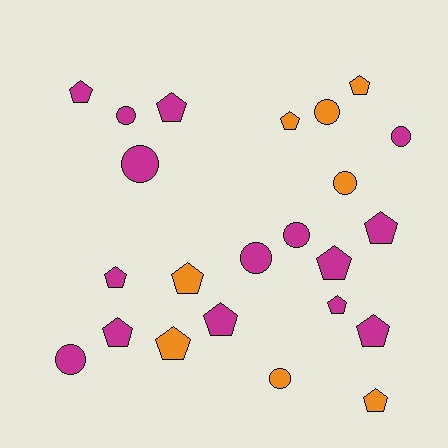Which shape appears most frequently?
Pentagon, with 14 objects.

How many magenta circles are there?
There are 6 magenta circles.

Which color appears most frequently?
Magenta, with 15 objects.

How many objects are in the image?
There are 23 objects.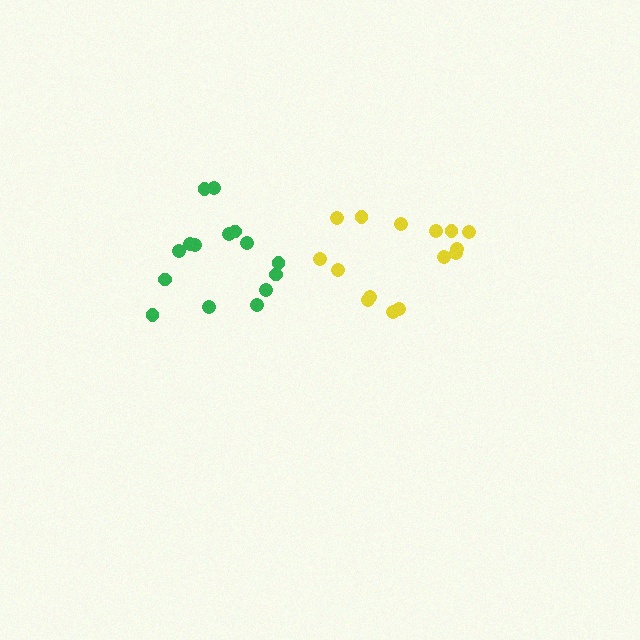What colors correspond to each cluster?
The clusters are colored: yellow, green.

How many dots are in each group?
Group 1: 15 dots, Group 2: 15 dots (30 total).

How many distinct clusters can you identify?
There are 2 distinct clusters.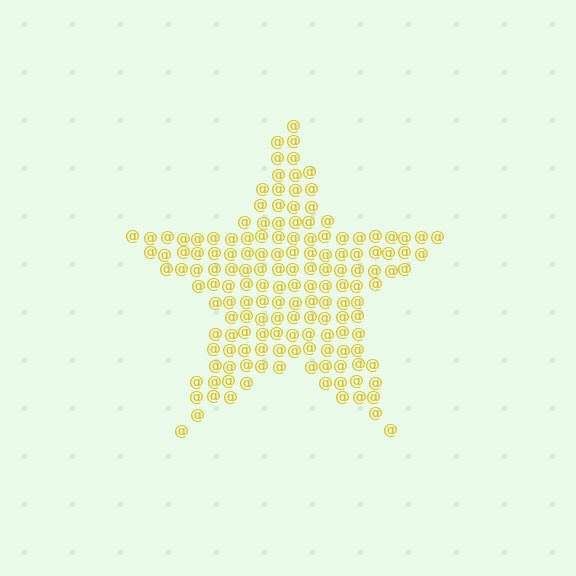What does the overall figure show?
The overall figure shows a star.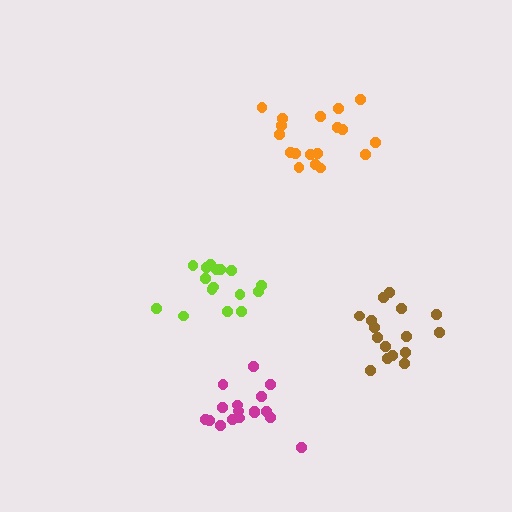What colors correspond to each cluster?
The clusters are colored: orange, lime, brown, magenta.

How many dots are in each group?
Group 1: 18 dots, Group 2: 16 dots, Group 3: 16 dots, Group 4: 17 dots (67 total).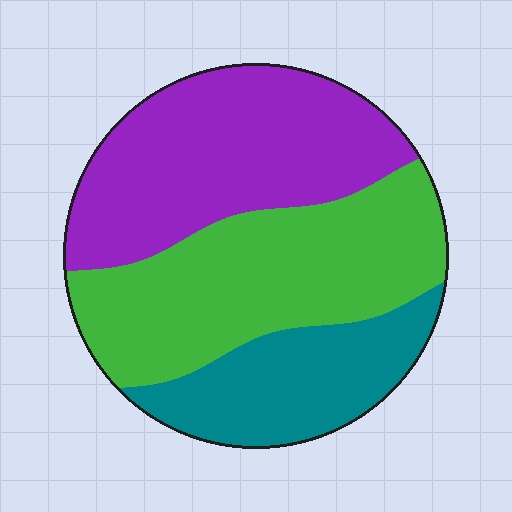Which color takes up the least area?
Teal, at roughly 20%.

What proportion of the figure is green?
Green takes up about two fifths (2/5) of the figure.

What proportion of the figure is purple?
Purple takes up about three eighths (3/8) of the figure.